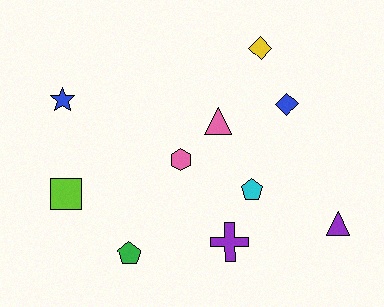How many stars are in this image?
There is 1 star.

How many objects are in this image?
There are 10 objects.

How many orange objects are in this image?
There are no orange objects.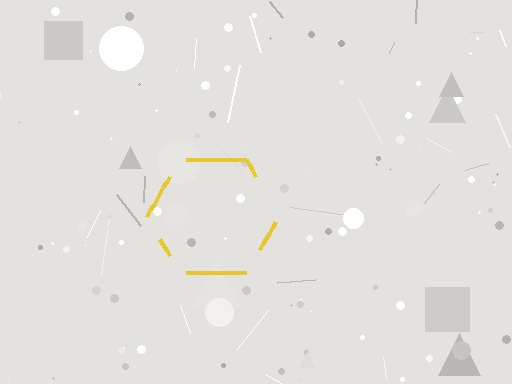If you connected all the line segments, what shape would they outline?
They would outline a hexagon.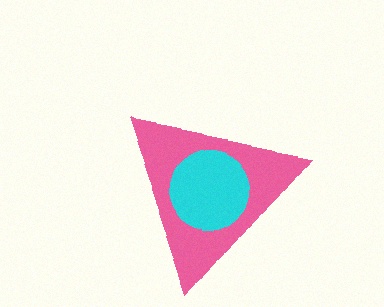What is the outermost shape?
The pink triangle.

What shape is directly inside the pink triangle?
The cyan circle.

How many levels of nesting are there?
2.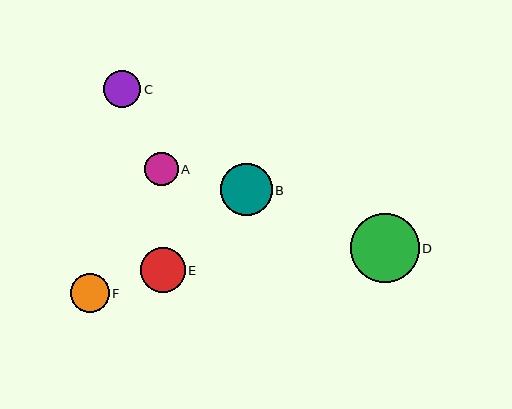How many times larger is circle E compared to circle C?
Circle E is approximately 1.2 times the size of circle C.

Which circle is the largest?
Circle D is the largest with a size of approximately 68 pixels.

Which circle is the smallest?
Circle A is the smallest with a size of approximately 34 pixels.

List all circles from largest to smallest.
From largest to smallest: D, B, E, F, C, A.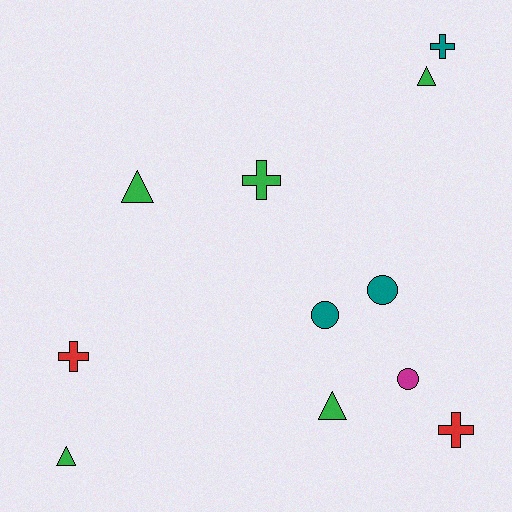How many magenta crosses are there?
There are no magenta crosses.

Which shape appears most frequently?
Cross, with 4 objects.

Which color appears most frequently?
Green, with 5 objects.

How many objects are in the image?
There are 11 objects.